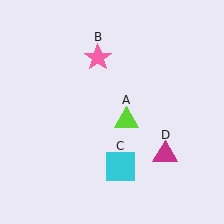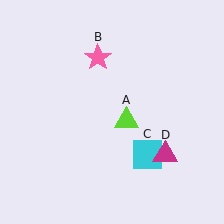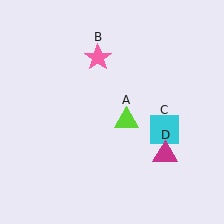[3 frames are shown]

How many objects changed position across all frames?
1 object changed position: cyan square (object C).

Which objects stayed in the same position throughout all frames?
Lime triangle (object A) and pink star (object B) and magenta triangle (object D) remained stationary.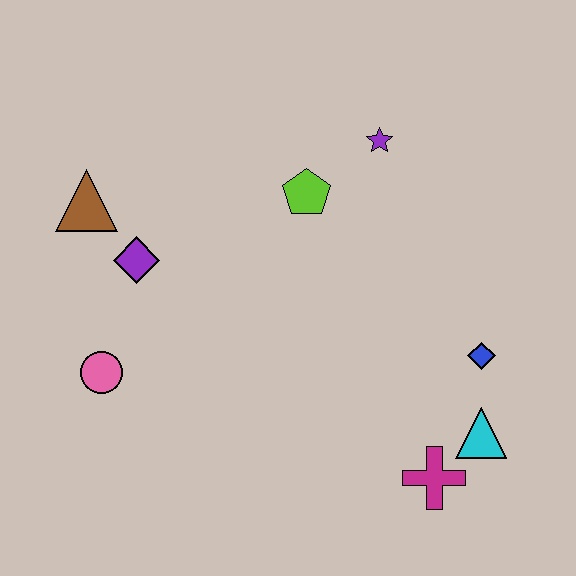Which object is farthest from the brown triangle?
The cyan triangle is farthest from the brown triangle.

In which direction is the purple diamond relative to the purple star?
The purple diamond is to the left of the purple star.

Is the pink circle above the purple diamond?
No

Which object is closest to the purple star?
The lime pentagon is closest to the purple star.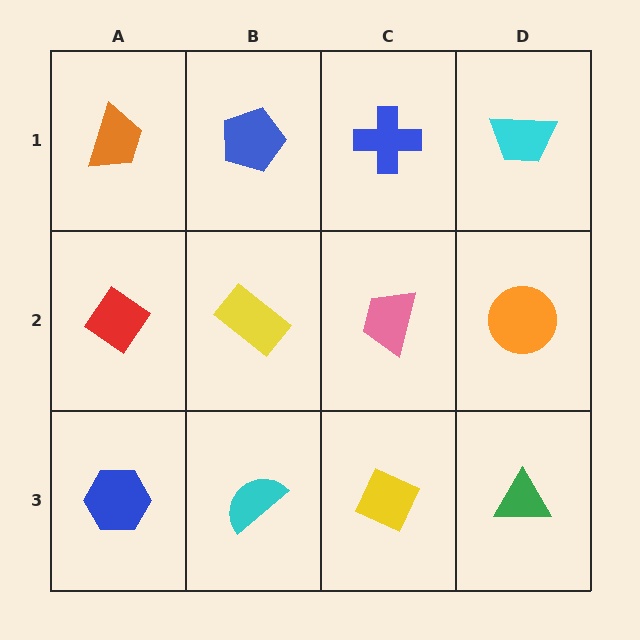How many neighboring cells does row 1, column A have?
2.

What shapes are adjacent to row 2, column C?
A blue cross (row 1, column C), a yellow diamond (row 3, column C), a yellow rectangle (row 2, column B), an orange circle (row 2, column D).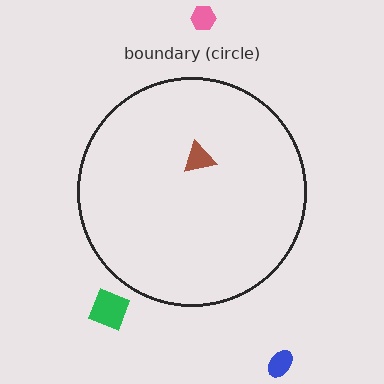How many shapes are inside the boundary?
1 inside, 3 outside.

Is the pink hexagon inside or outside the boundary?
Outside.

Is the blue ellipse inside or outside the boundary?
Outside.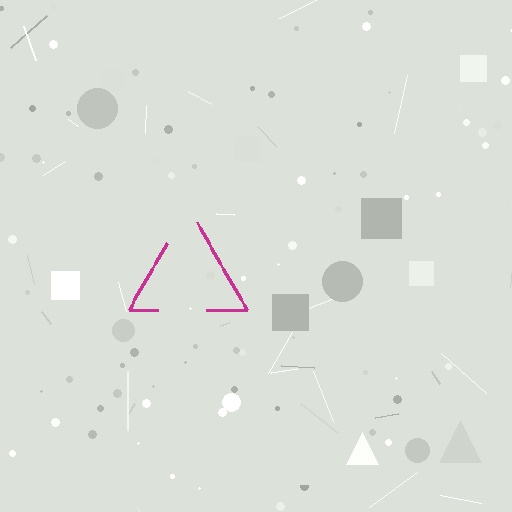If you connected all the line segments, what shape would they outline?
They would outline a triangle.